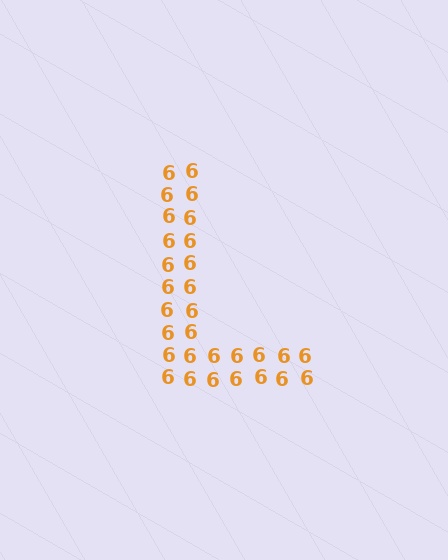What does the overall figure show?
The overall figure shows the letter L.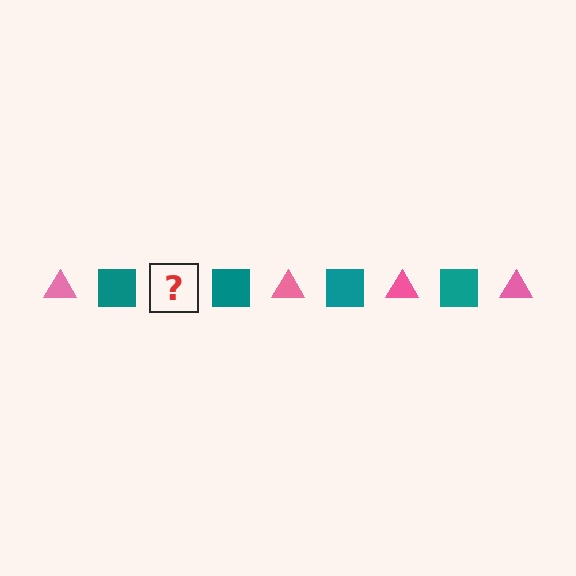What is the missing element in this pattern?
The missing element is a pink triangle.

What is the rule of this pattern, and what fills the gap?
The rule is that the pattern alternates between pink triangle and teal square. The gap should be filled with a pink triangle.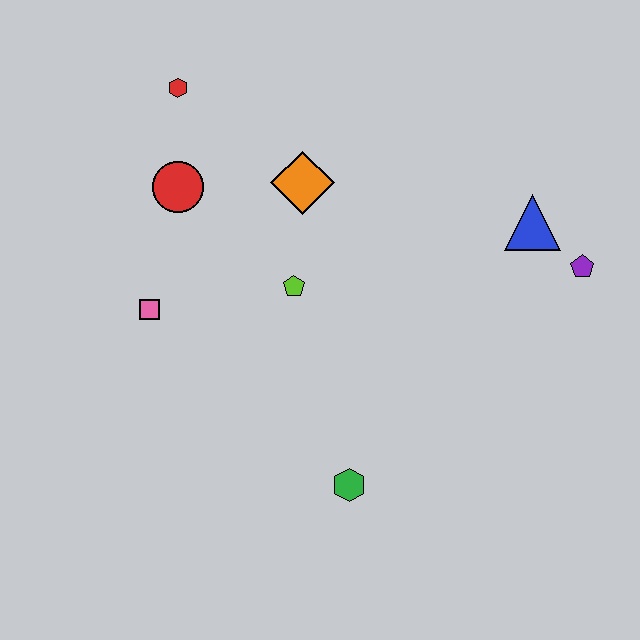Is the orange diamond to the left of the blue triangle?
Yes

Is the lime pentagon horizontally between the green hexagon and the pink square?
Yes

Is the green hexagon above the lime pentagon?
No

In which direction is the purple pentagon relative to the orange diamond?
The purple pentagon is to the right of the orange diamond.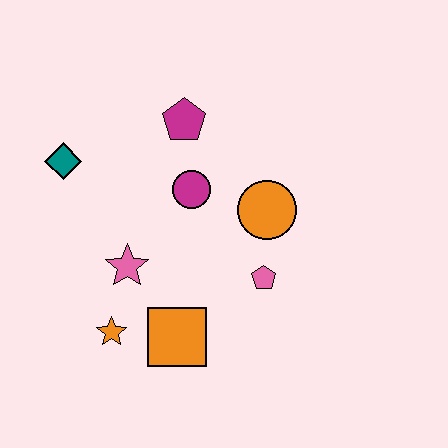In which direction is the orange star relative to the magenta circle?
The orange star is below the magenta circle.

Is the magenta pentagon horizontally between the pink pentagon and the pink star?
Yes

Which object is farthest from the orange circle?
The teal diamond is farthest from the orange circle.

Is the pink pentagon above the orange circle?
No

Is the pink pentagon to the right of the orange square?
Yes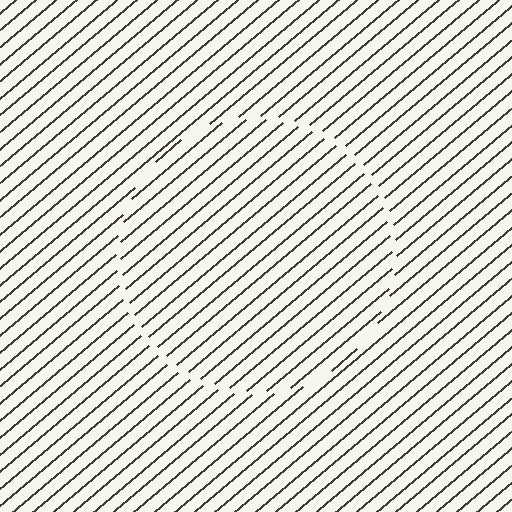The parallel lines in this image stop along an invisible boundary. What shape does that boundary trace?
An illusory circle. The interior of the shape contains the same grating, shifted by half a period — the contour is defined by the phase discontinuity where line-ends from the inner and outer gratings abut.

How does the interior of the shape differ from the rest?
The interior of the shape contains the same grating, shifted by half a period — the contour is defined by the phase discontinuity where line-ends from the inner and outer gratings abut.